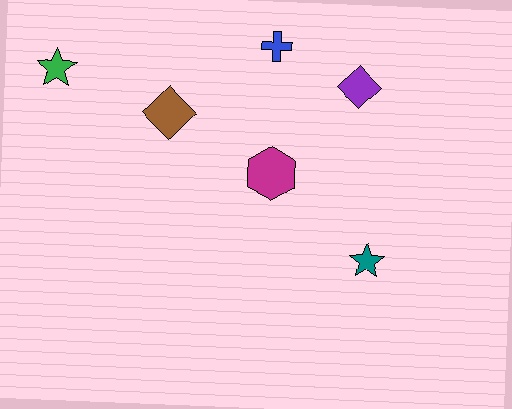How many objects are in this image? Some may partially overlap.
There are 6 objects.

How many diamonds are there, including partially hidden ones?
There are 2 diamonds.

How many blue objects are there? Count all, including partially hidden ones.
There is 1 blue object.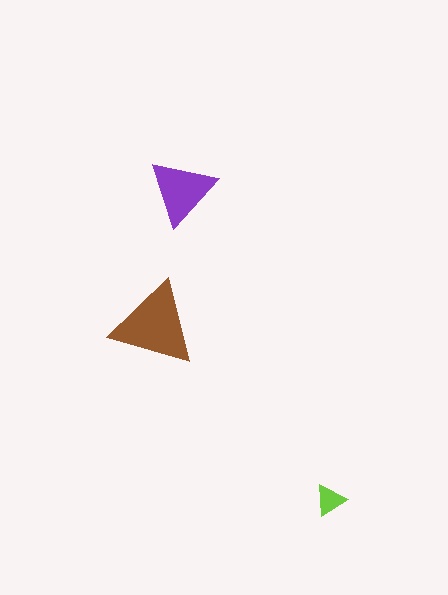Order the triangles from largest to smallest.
the brown one, the purple one, the lime one.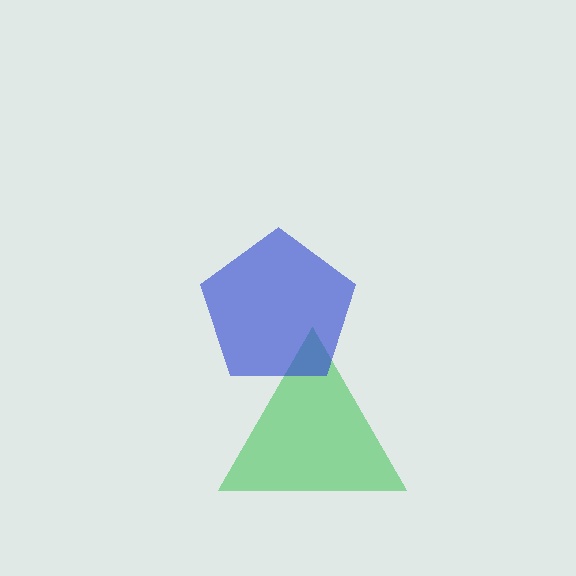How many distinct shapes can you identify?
There are 2 distinct shapes: a green triangle, a blue pentagon.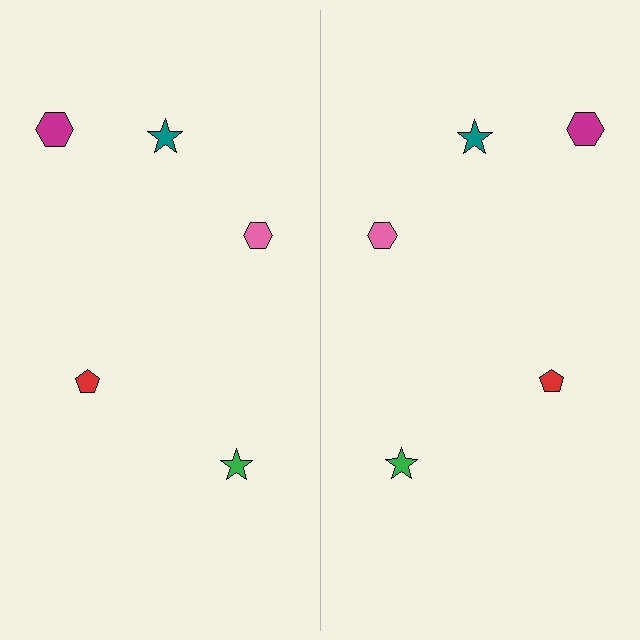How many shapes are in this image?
There are 10 shapes in this image.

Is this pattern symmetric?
Yes, this pattern has bilateral (reflection) symmetry.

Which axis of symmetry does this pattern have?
The pattern has a vertical axis of symmetry running through the center of the image.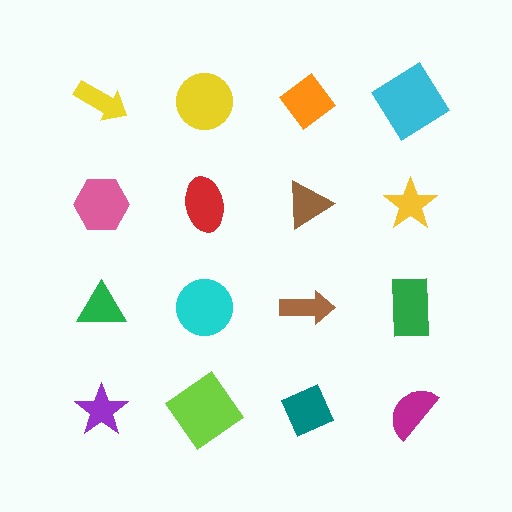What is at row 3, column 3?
A brown arrow.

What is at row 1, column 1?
A yellow arrow.